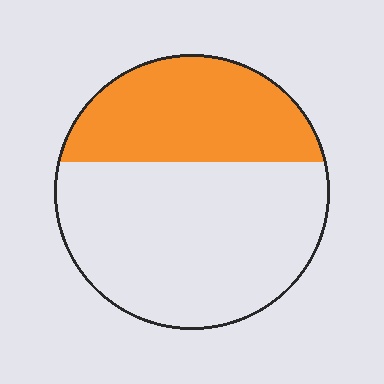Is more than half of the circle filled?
No.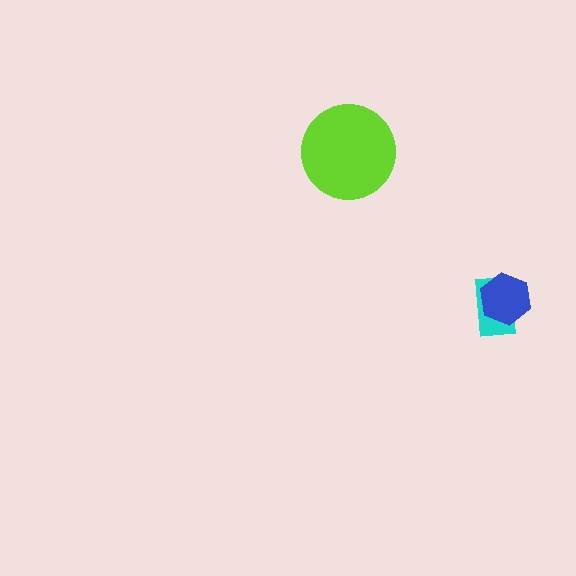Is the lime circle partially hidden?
No, no other shape covers it.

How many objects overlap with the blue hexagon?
1 object overlaps with the blue hexagon.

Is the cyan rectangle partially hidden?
Yes, it is partially covered by another shape.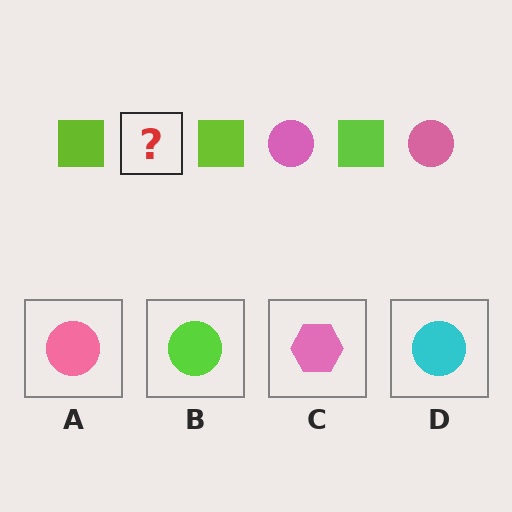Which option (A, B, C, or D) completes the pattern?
A.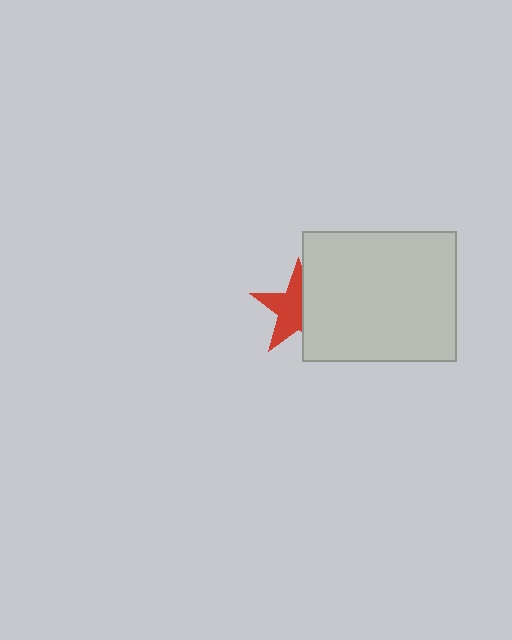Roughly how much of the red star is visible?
About half of it is visible (roughly 56%).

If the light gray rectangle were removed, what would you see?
You would see the complete red star.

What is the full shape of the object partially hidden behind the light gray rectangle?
The partially hidden object is a red star.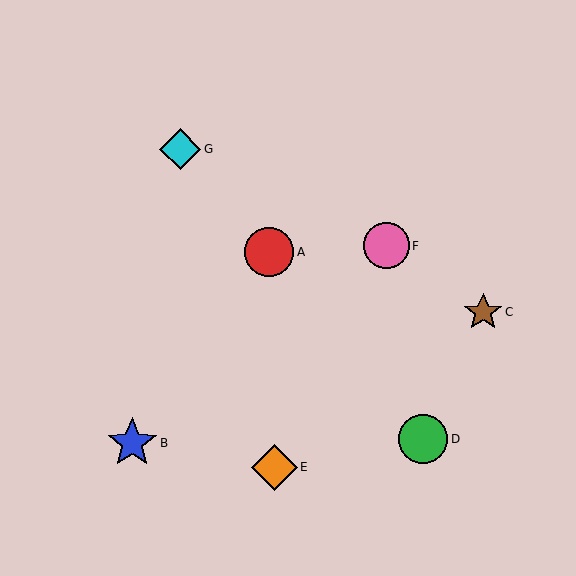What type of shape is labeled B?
Shape B is a blue star.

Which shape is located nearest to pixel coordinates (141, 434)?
The blue star (labeled B) at (132, 443) is nearest to that location.